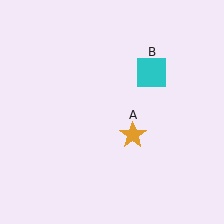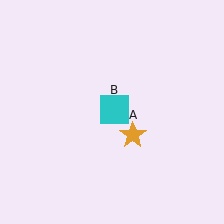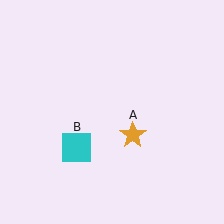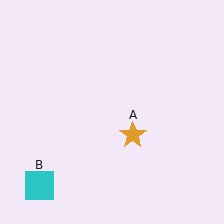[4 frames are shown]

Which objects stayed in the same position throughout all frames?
Orange star (object A) remained stationary.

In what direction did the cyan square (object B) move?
The cyan square (object B) moved down and to the left.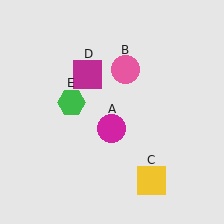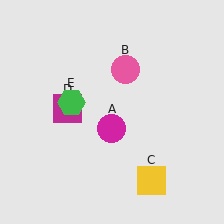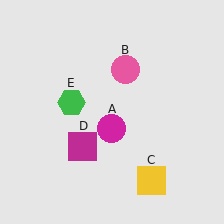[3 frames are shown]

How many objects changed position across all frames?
1 object changed position: magenta square (object D).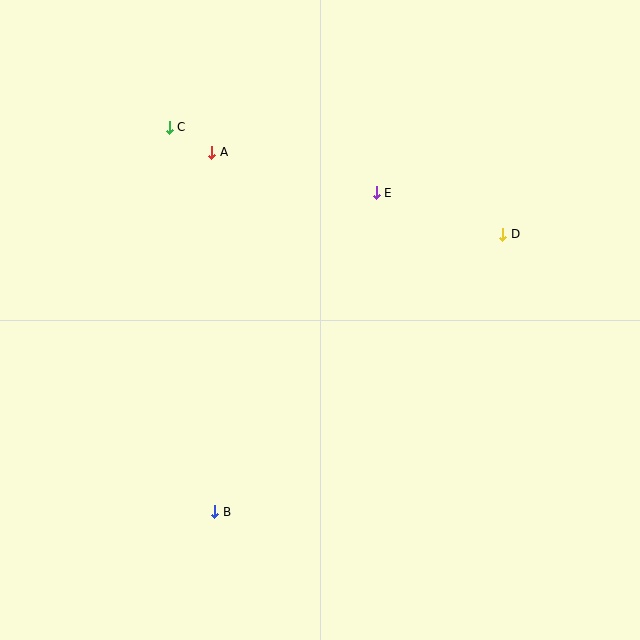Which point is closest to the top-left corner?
Point C is closest to the top-left corner.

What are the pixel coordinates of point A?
Point A is at (212, 152).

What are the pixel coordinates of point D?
Point D is at (503, 234).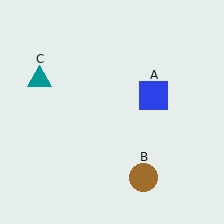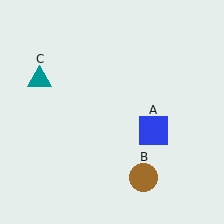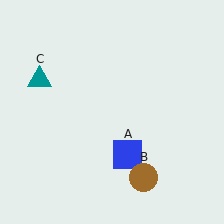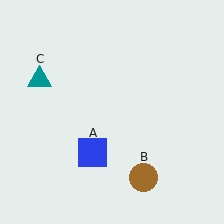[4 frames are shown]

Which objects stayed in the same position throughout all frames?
Brown circle (object B) and teal triangle (object C) remained stationary.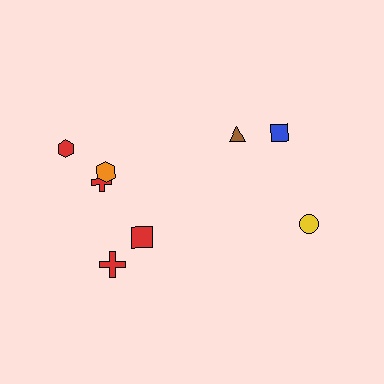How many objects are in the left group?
There are 5 objects.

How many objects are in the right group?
There are 3 objects.